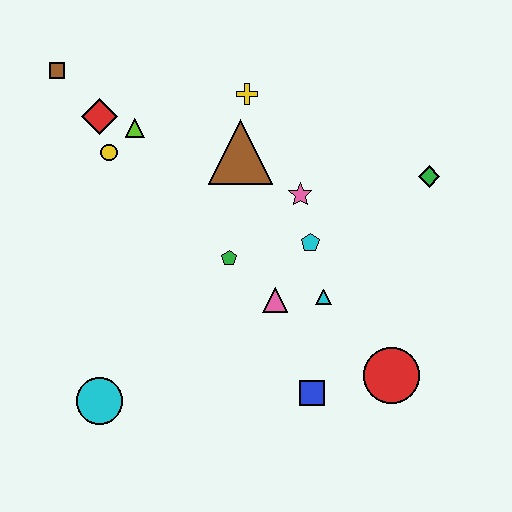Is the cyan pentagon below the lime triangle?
Yes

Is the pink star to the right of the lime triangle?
Yes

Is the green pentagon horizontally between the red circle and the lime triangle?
Yes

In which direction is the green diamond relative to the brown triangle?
The green diamond is to the right of the brown triangle.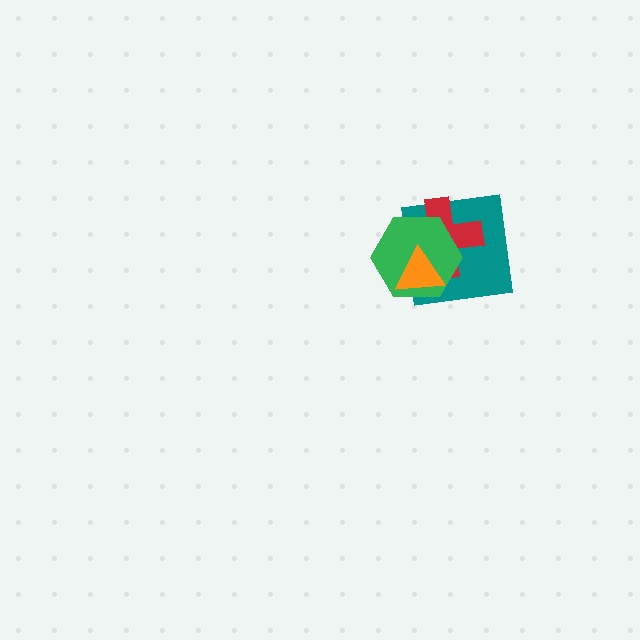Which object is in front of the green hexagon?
The orange triangle is in front of the green hexagon.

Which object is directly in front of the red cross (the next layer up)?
The green hexagon is directly in front of the red cross.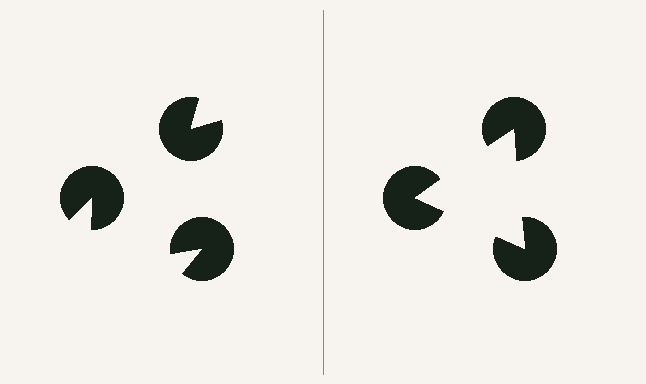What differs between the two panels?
The pac-man discs are positioned identically on both sides; only the wedge orientations differ. On the right they align to a triangle; on the left they are misaligned.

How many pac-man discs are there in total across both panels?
6 — 3 on each side.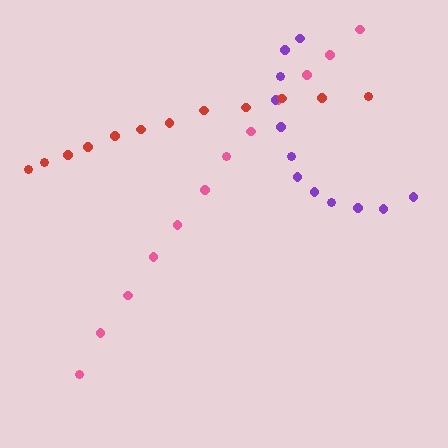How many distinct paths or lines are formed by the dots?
There are 3 distinct paths.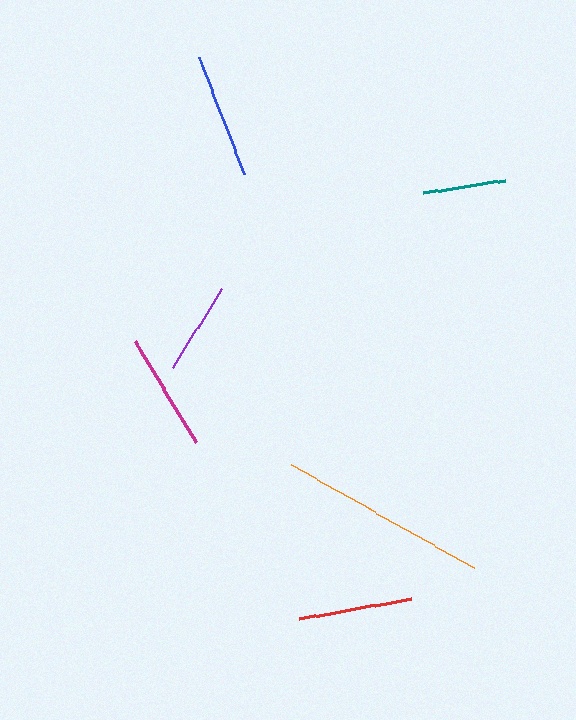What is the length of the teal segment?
The teal segment is approximately 83 pixels long.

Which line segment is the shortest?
The teal line is the shortest at approximately 83 pixels.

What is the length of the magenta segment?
The magenta segment is approximately 117 pixels long.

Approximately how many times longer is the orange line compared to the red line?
The orange line is approximately 1.8 times the length of the red line.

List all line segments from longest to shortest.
From longest to shortest: orange, blue, magenta, red, purple, teal.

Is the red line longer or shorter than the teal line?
The red line is longer than the teal line.